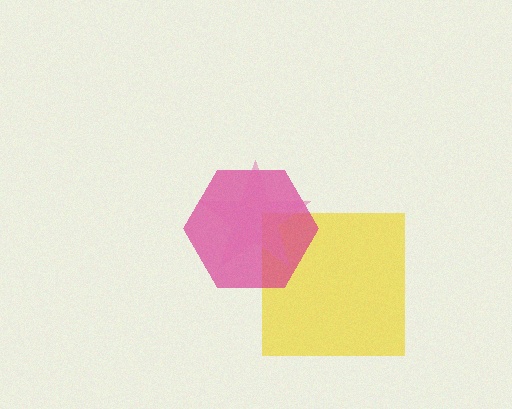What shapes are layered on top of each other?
The layered shapes are: a yellow square, a magenta hexagon, a pink star.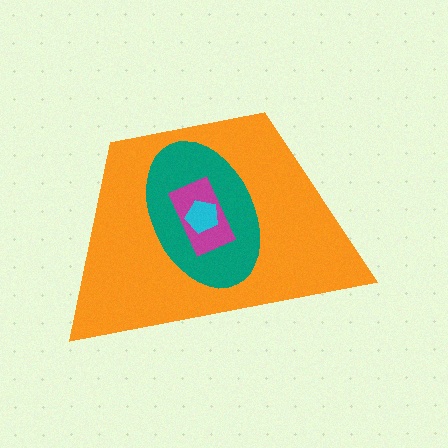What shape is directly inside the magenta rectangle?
The cyan pentagon.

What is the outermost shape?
The orange trapezoid.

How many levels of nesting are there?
4.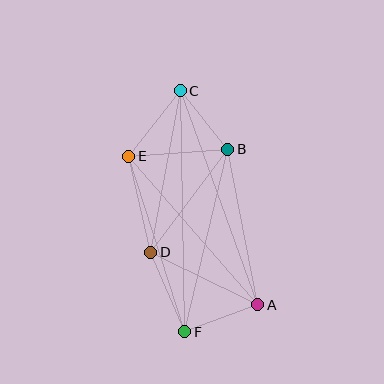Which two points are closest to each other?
Points B and C are closest to each other.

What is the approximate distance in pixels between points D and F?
The distance between D and F is approximately 87 pixels.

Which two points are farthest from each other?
Points C and F are farthest from each other.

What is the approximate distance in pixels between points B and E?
The distance between B and E is approximately 99 pixels.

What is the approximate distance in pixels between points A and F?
The distance between A and F is approximately 78 pixels.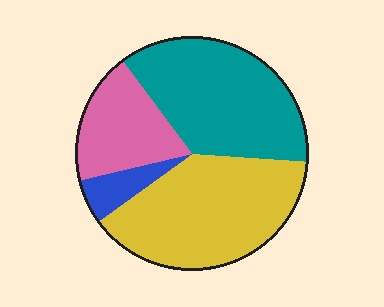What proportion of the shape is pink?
Pink covers roughly 20% of the shape.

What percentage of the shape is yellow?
Yellow covers 39% of the shape.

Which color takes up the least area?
Blue, at roughly 5%.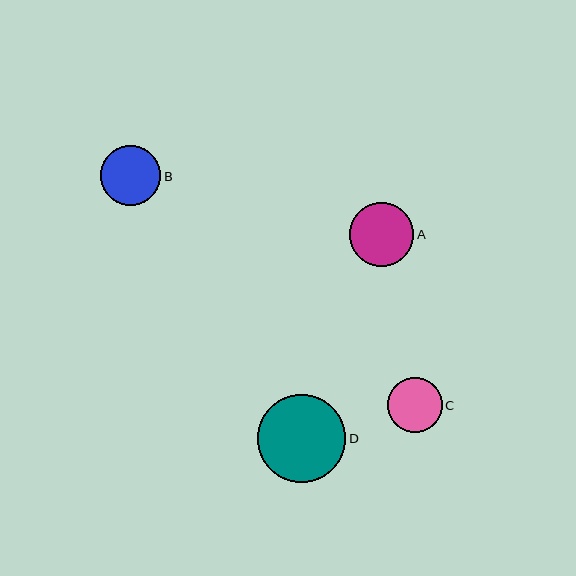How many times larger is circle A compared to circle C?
Circle A is approximately 1.2 times the size of circle C.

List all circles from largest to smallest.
From largest to smallest: D, A, B, C.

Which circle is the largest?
Circle D is the largest with a size of approximately 88 pixels.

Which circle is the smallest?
Circle C is the smallest with a size of approximately 55 pixels.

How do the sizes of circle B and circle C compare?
Circle B and circle C are approximately the same size.